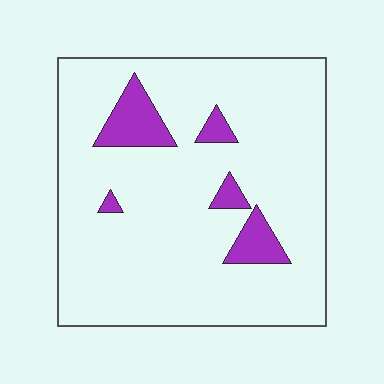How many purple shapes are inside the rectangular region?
5.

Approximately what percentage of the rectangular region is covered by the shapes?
Approximately 10%.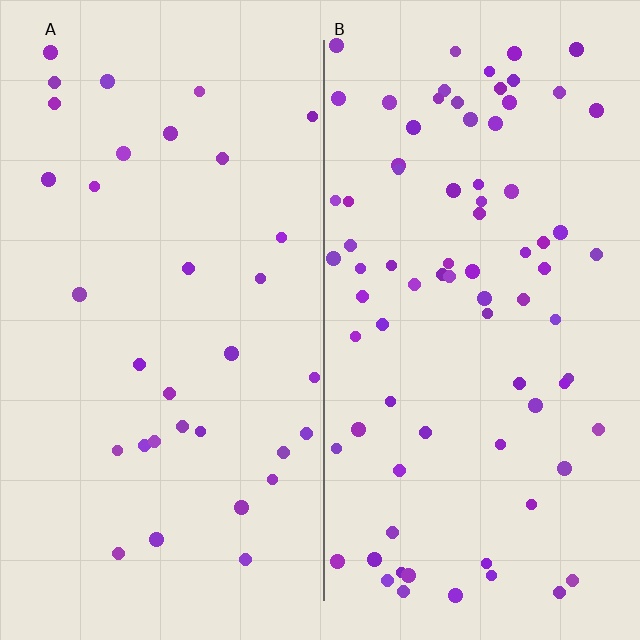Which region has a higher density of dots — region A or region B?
B (the right).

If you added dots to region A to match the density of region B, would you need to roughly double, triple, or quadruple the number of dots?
Approximately double.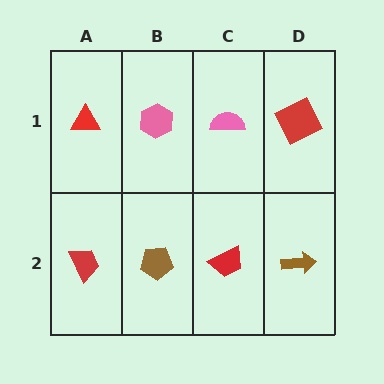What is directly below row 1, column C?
A red trapezoid.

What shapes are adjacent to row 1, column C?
A red trapezoid (row 2, column C), a pink hexagon (row 1, column B), a red square (row 1, column D).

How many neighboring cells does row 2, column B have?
3.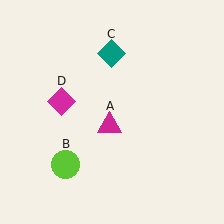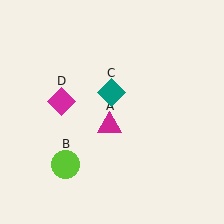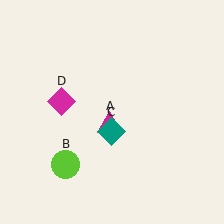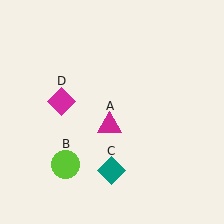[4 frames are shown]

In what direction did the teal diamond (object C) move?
The teal diamond (object C) moved down.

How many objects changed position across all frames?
1 object changed position: teal diamond (object C).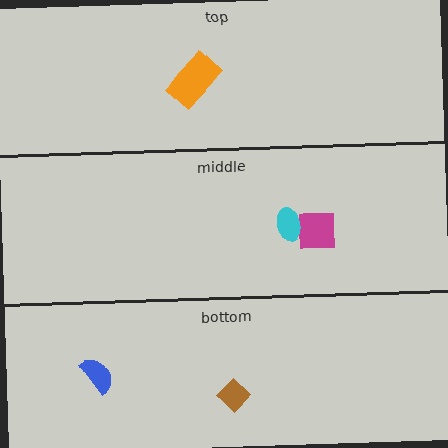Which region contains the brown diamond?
The bottom region.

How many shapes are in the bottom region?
2.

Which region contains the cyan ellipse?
The middle region.